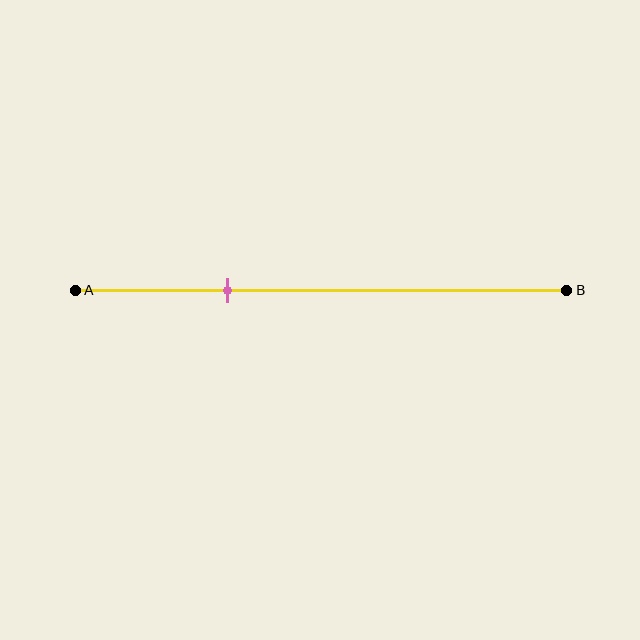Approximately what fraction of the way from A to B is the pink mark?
The pink mark is approximately 30% of the way from A to B.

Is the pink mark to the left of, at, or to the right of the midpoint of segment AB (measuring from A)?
The pink mark is to the left of the midpoint of segment AB.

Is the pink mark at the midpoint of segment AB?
No, the mark is at about 30% from A, not at the 50% midpoint.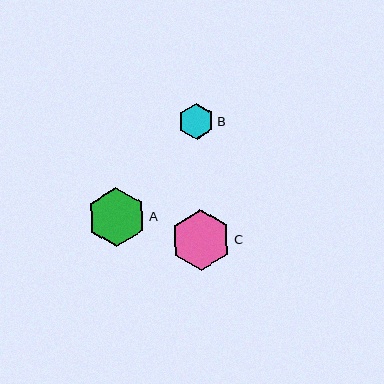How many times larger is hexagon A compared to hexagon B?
Hexagon A is approximately 1.6 times the size of hexagon B.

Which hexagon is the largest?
Hexagon C is the largest with a size of approximately 60 pixels.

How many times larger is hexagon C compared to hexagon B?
Hexagon C is approximately 1.7 times the size of hexagon B.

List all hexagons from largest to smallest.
From largest to smallest: C, A, B.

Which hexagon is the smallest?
Hexagon B is the smallest with a size of approximately 36 pixels.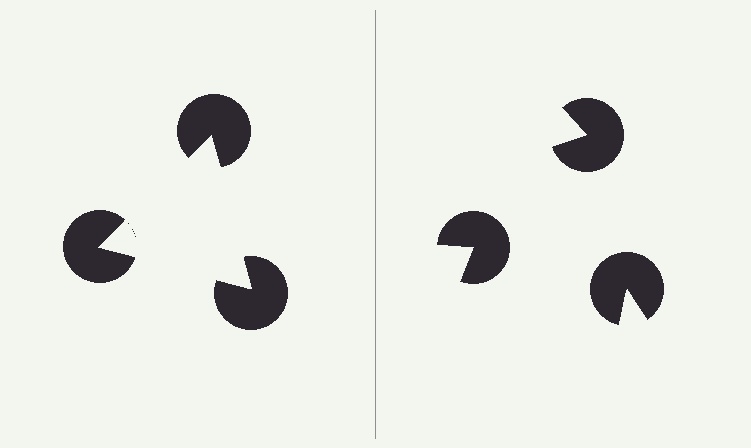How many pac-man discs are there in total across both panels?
6 — 3 on each side.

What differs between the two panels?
The pac-man discs are positioned identically on both sides; only the wedge orientations differ. On the left they align to a triangle; on the right they are misaligned.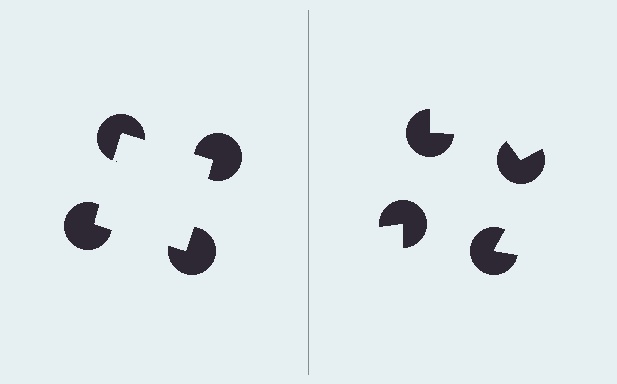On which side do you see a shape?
An illusory square appears on the left side. On the right side the wedge cuts are rotated, so no coherent shape forms.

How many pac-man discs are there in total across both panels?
8 — 4 on each side.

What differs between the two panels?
The pac-man discs are positioned identically on both sides; only the wedge orientations differ. On the left they align to a square; on the right they are misaligned.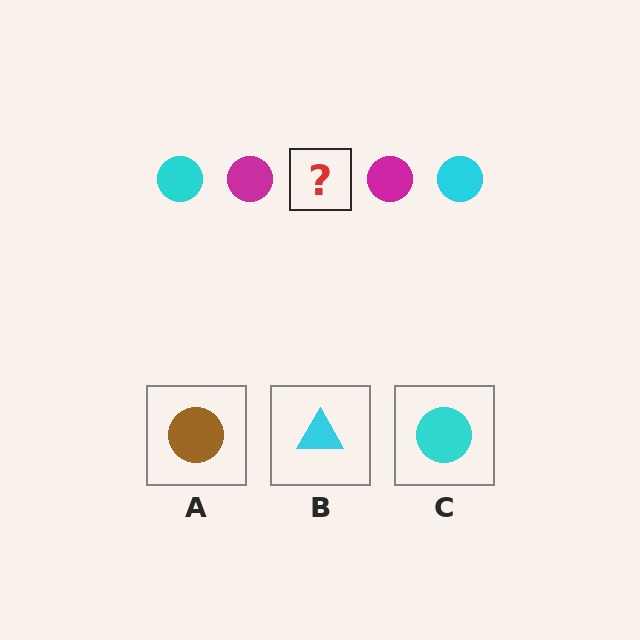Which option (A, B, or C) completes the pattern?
C.